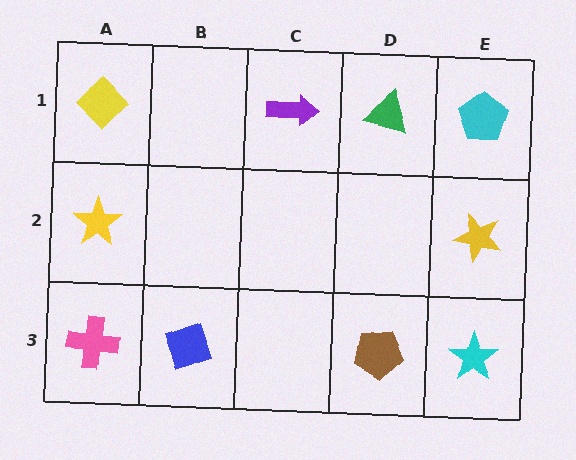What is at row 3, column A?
A pink cross.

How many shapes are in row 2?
2 shapes.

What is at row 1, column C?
A purple arrow.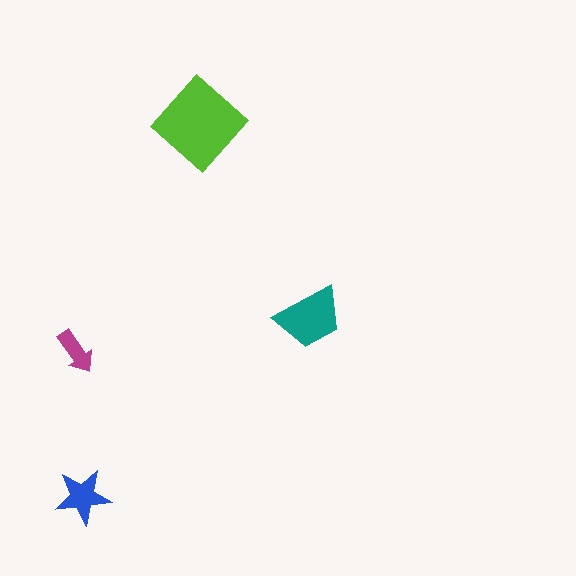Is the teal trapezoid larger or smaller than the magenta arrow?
Larger.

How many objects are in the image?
There are 4 objects in the image.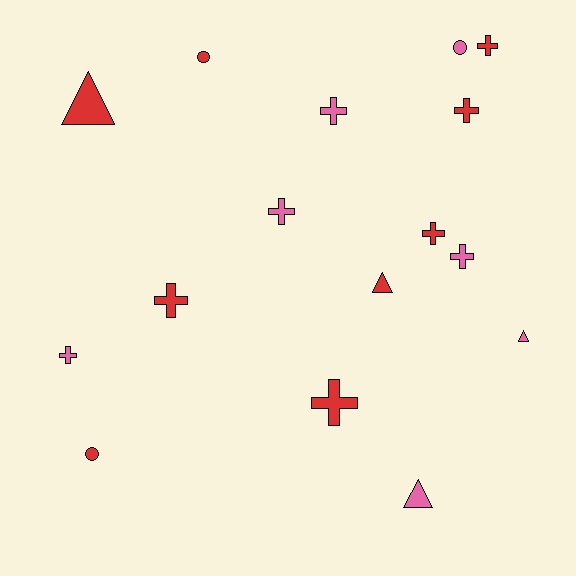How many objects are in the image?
There are 16 objects.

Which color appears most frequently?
Red, with 9 objects.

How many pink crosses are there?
There are 4 pink crosses.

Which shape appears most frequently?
Cross, with 9 objects.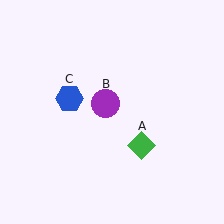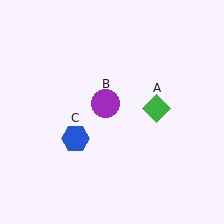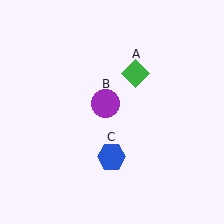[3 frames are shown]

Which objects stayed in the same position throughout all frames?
Purple circle (object B) remained stationary.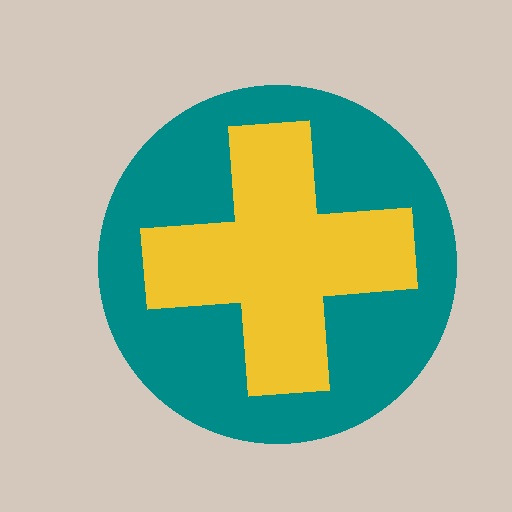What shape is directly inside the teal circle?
The yellow cross.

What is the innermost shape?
The yellow cross.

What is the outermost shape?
The teal circle.